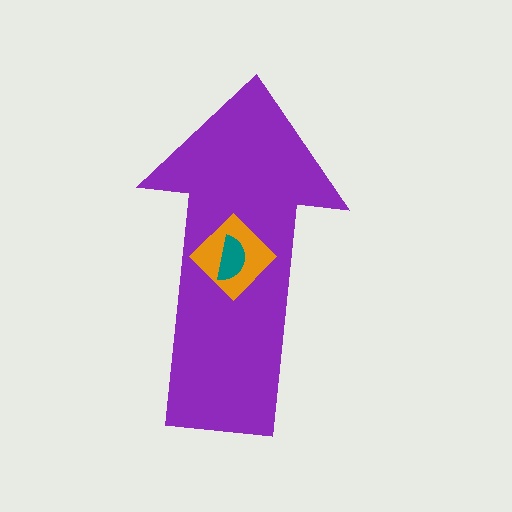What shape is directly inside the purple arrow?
The orange diamond.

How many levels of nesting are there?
3.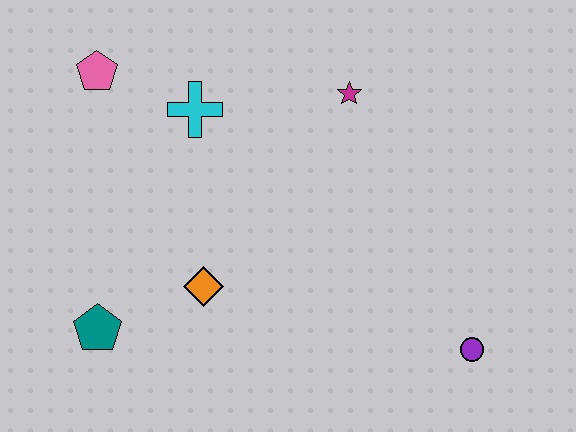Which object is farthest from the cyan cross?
The purple circle is farthest from the cyan cross.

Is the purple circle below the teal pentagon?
Yes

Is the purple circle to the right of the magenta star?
Yes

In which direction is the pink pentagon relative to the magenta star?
The pink pentagon is to the left of the magenta star.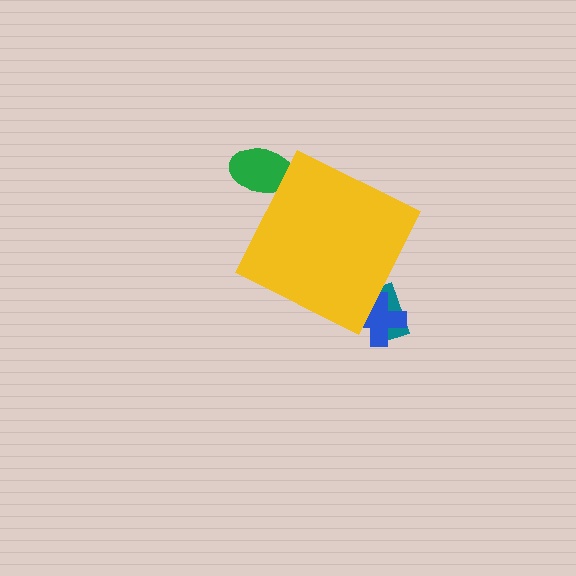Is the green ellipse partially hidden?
Yes, the green ellipse is partially hidden behind the yellow diamond.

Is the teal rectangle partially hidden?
Yes, the teal rectangle is partially hidden behind the yellow diamond.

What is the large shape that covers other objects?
A yellow diamond.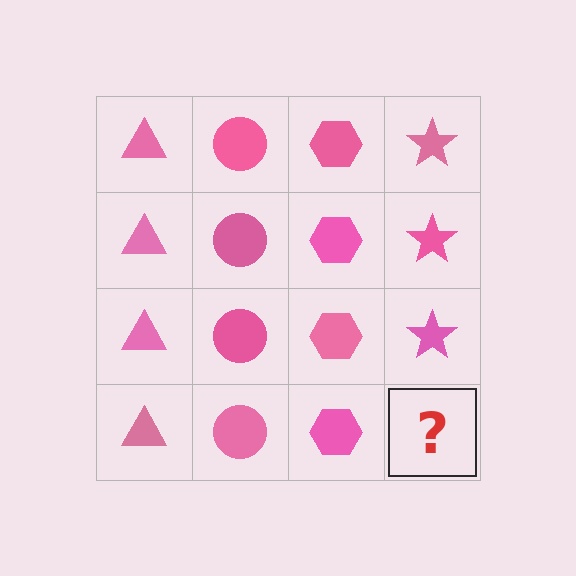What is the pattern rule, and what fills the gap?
The rule is that each column has a consistent shape. The gap should be filled with a pink star.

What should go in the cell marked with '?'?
The missing cell should contain a pink star.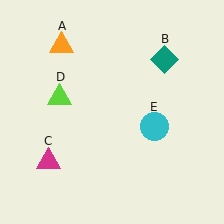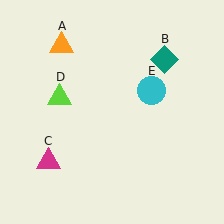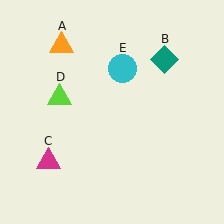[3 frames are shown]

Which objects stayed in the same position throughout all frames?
Orange triangle (object A) and teal diamond (object B) and magenta triangle (object C) and lime triangle (object D) remained stationary.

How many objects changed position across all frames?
1 object changed position: cyan circle (object E).